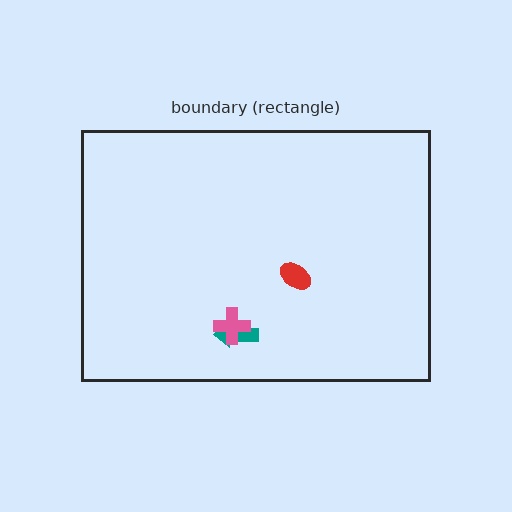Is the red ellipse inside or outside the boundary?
Inside.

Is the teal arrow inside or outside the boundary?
Inside.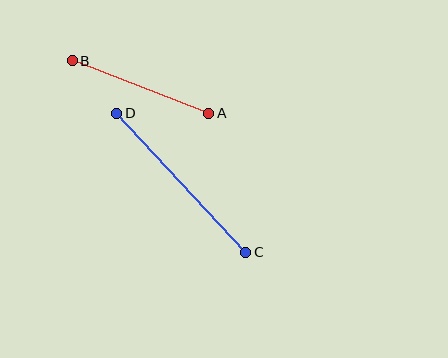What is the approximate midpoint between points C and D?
The midpoint is at approximately (181, 183) pixels.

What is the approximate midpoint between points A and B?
The midpoint is at approximately (141, 87) pixels.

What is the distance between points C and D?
The distance is approximately 189 pixels.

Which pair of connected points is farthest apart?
Points C and D are farthest apart.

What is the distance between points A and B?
The distance is approximately 146 pixels.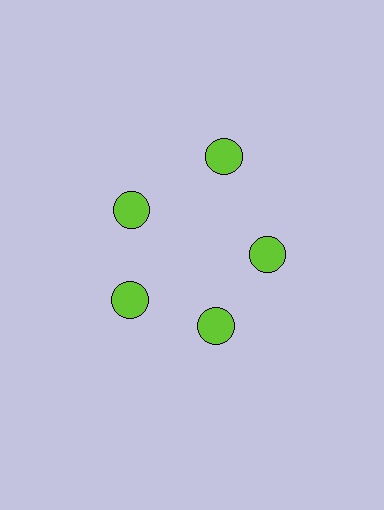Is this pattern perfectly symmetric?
No. The 5 lime circles are arranged in a ring, but one element near the 1 o'clock position is pushed outward from the center, breaking the 5-fold rotational symmetry.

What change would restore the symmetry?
The symmetry would be restored by moving it inward, back onto the ring so that all 5 circles sit at equal angles and equal distance from the center.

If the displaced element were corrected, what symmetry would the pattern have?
It would have 5-fold rotational symmetry — the pattern would map onto itself every 72 degrees.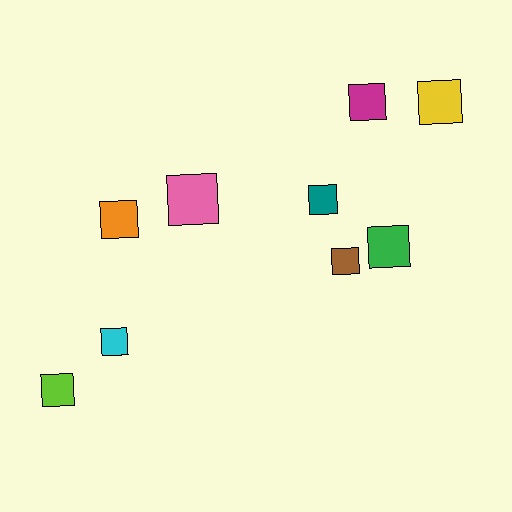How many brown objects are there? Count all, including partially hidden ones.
There is 1 brown object.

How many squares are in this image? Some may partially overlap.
There are 9 squares.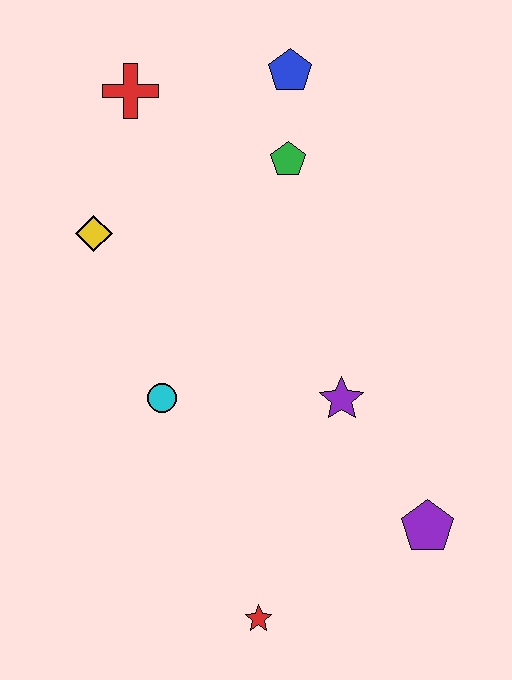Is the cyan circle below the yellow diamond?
Yes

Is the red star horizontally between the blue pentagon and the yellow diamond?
Yes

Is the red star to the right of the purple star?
No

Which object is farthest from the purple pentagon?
The red cross is farthest from the purple pentagon.